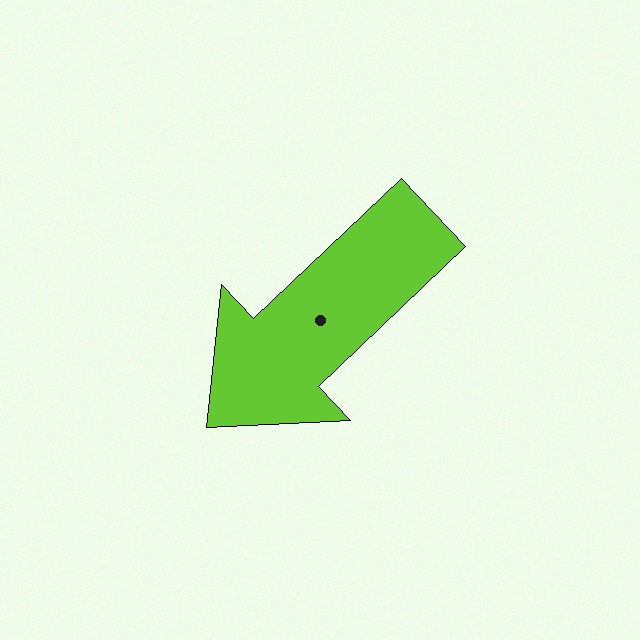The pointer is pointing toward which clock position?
Roughly 8 o'clock.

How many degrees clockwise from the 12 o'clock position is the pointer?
Approximately 226 degrees.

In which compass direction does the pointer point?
Southwest.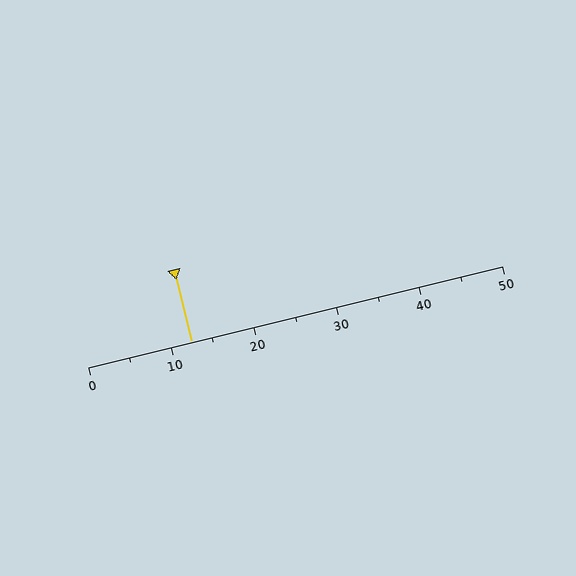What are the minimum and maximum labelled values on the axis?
The axis runs from 0 to 50.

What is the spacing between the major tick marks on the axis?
The major ticks are spaced 10 apart.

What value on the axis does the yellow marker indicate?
The marker indicates approximately 12.5.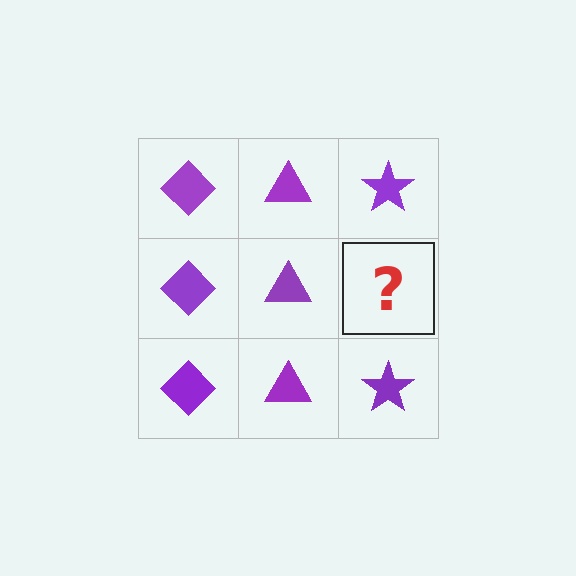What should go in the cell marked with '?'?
The missing cell should contain a purple star.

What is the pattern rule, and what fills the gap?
The rule is that each column has a consistent shape. The gap should be filled with a purple star.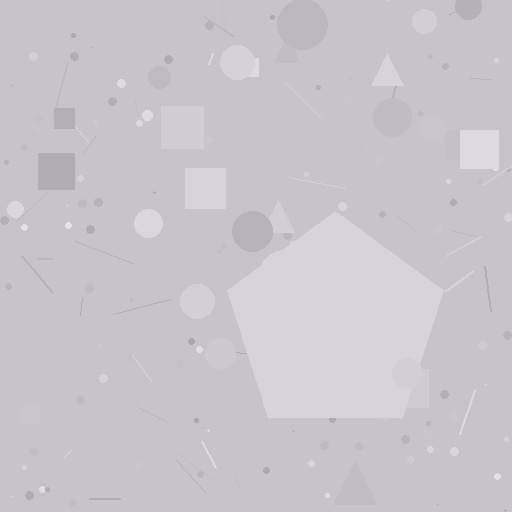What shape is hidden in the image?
A pentagon is hidden in the image.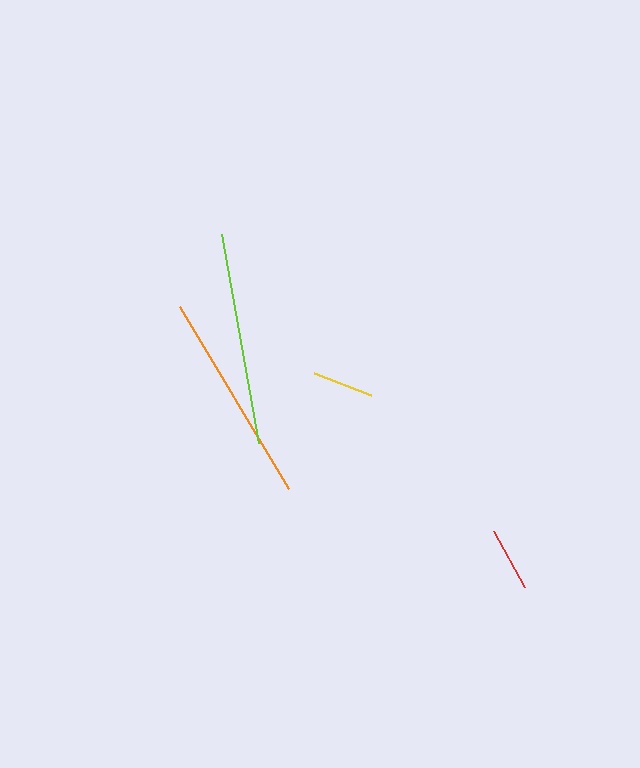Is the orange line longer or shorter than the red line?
The orange line is longer than the red line.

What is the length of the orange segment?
The orange segment is approximately 212 pixels long.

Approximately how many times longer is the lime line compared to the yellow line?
The lime line is approximately 3.5 times the length of the yellow line.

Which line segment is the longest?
The lime line is the longest at approximately 212 pixels.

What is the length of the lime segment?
The lime segment is approximately 212 pixels long.